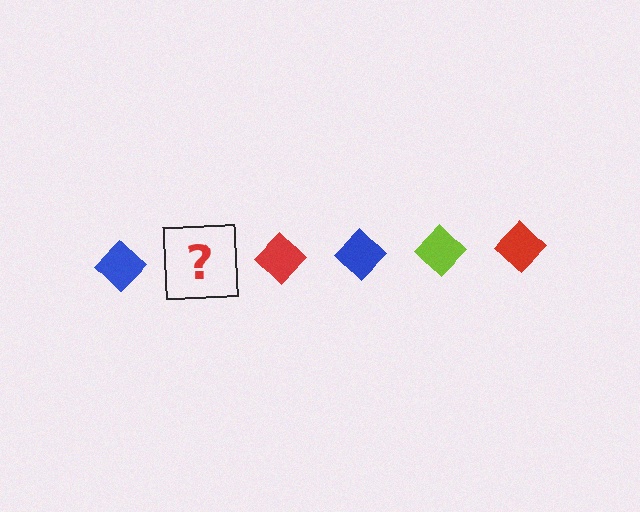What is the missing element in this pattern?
The missing element is a lime diamond.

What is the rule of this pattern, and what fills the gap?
The rule is that the pattern cycles through blue, lime, red diamonds. The gap should be filled with a lime diamond.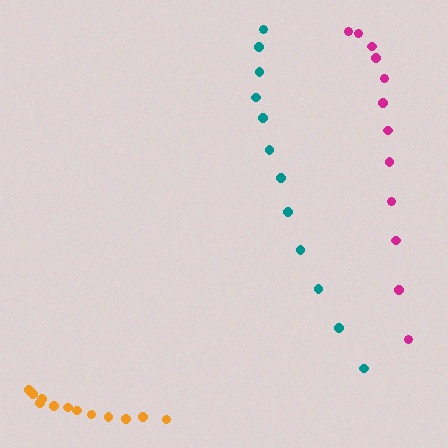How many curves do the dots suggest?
There are 3 distinct paths.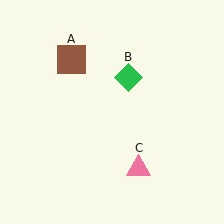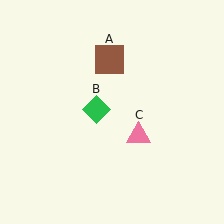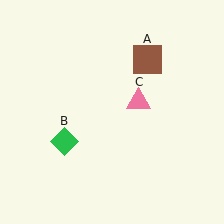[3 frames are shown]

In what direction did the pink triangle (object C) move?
The pink triangle (object C) moved up.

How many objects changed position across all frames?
3 objects changed position: brown square (object A), green diamond (object B), pink triangle (object C).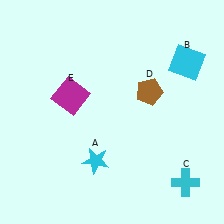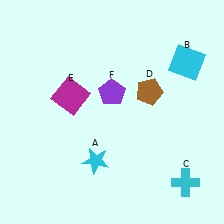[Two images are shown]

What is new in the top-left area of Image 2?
A purple pentagon (F) was added in the top-left area of Image 2.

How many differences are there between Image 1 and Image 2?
There is 1 difference between the two images.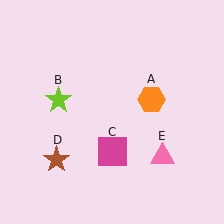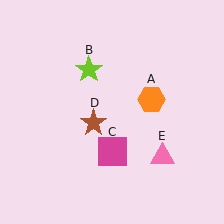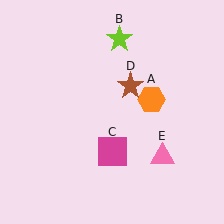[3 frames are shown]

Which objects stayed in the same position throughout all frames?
Orange hexagon (object A) and magenta square (object C) and pink triangle (object E) remained stationary.